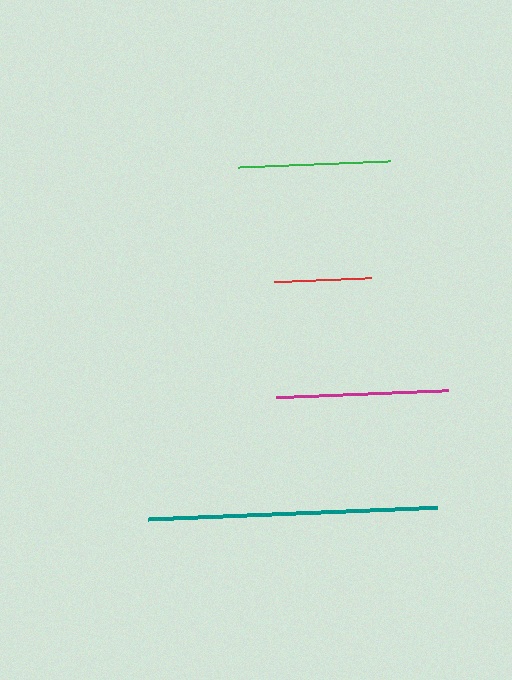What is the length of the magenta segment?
The magenta segment is approximately 172 pixels long.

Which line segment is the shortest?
The red line is the shortest at approximately 97 pixels.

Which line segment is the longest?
The teal line is the longest at approximately 289 pixels.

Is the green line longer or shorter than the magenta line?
The magenta line is longer than the green line.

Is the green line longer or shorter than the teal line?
The teal line is longer than the green line.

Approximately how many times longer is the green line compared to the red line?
The green line is approximately 1.6 times the length of the red line.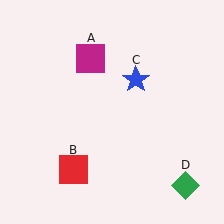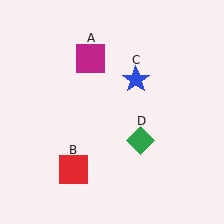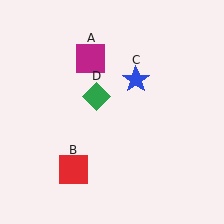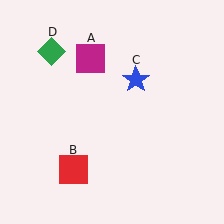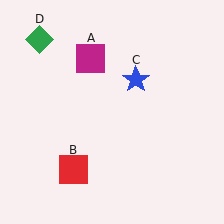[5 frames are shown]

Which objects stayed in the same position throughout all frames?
Magenta square (object A) and red square (object B) and blue star (object C) remained stationary.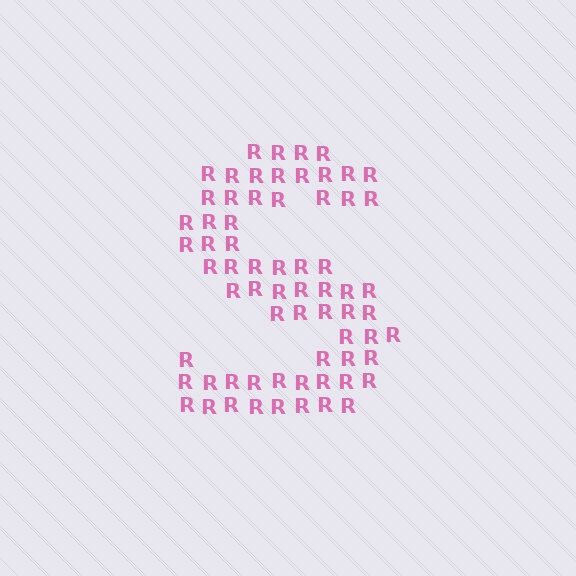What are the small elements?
The small elements are letter R's.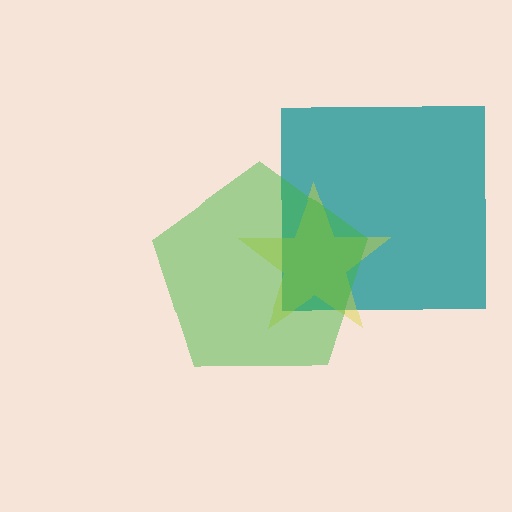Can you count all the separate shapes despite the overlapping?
Yes, there are 3 separate shapes.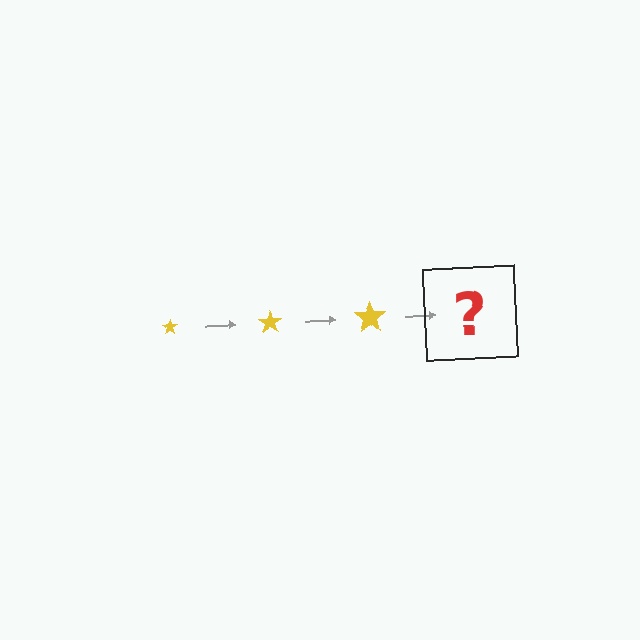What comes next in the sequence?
The next element should be a yellow star, larger than the previous one.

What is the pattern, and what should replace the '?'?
The pattern is that the star gets progressively larger each step. The '?' should be a yellow star, larger than the previous one.